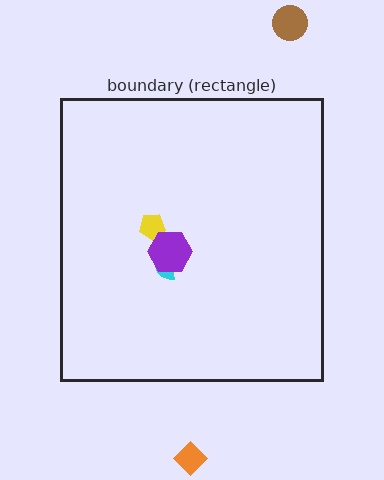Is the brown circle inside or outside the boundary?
Outside.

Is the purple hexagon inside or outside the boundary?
Inside.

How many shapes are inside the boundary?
3 inside, 2 outside.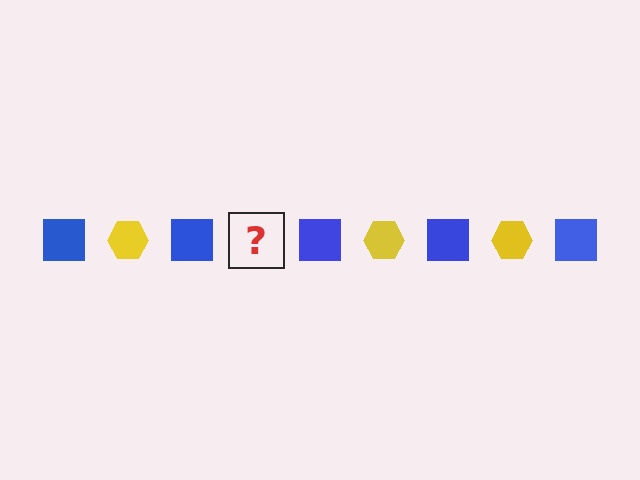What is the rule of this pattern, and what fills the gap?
The rule is that the pattern alternates between blue square and yellow hexagon. The gap should be filled with a yellow hexagon.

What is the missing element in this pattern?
The missing element is a yellow hexagon.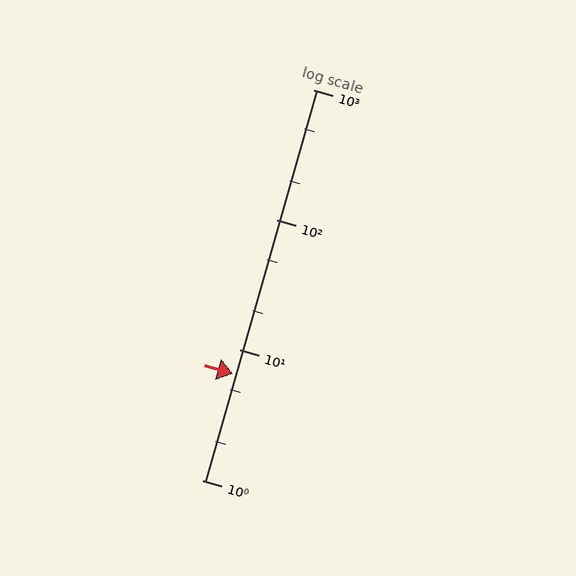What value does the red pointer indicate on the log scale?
The pointer indicates approximately 6.5.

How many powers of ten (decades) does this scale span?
The scale spans 3 decades, from 1 to 1000.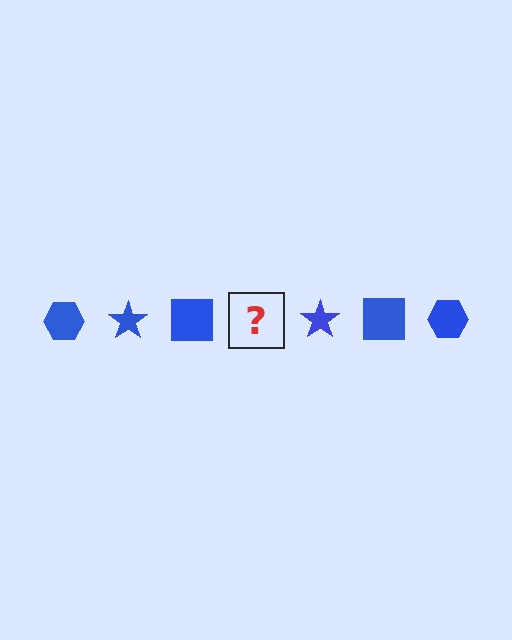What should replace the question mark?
The question mark should be replaced with a blue hexagon.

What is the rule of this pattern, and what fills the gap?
The rule is that the pattern cycles through hexagon, star, square shapes in blue. The gap should be filled with a blue hexagon.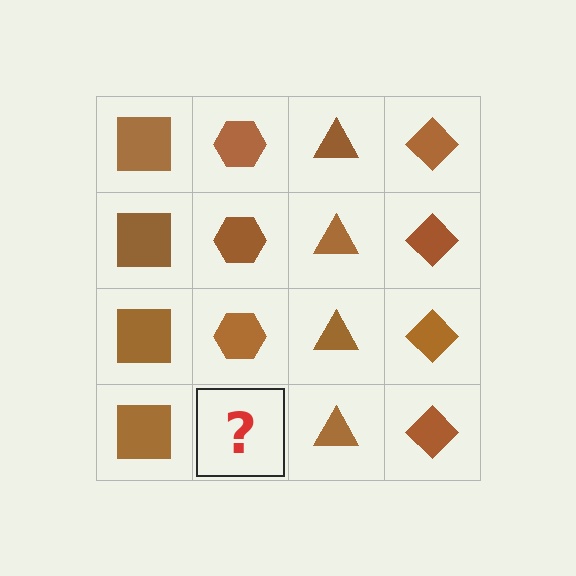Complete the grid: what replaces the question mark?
The question mark should be replaced with a brown hexagon.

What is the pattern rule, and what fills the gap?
The rule is that each column has a consistent shape. The gap should be filled with a brown hexagon.